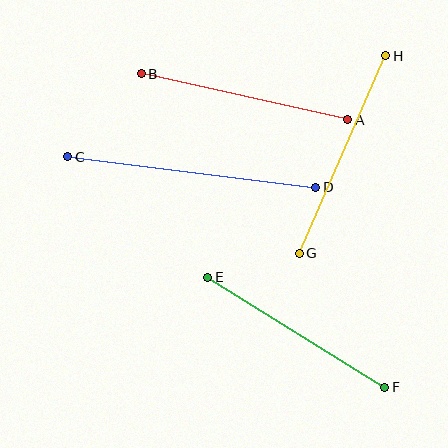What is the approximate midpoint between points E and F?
The midpoint is at approximately (296, 332) pixels.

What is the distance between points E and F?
The distance is approximately 208 pixels.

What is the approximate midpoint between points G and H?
The midpoint is at approximately (343, 155) pixels.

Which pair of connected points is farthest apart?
Points C and D are farthest apart.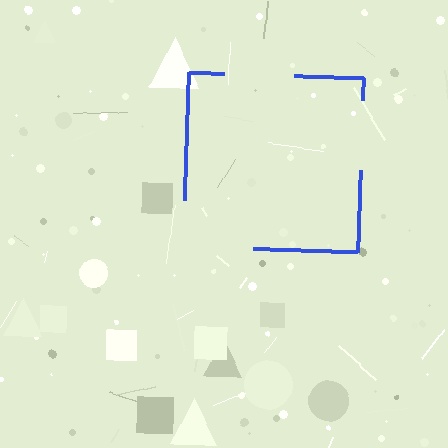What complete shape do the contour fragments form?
The contour fragments form a square.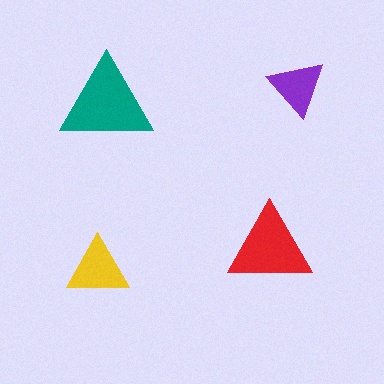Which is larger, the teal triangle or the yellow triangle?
The teal one.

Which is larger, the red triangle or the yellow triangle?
The red one.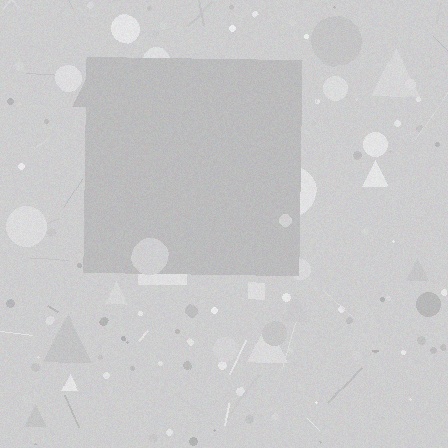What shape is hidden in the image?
A square is hidden in the image.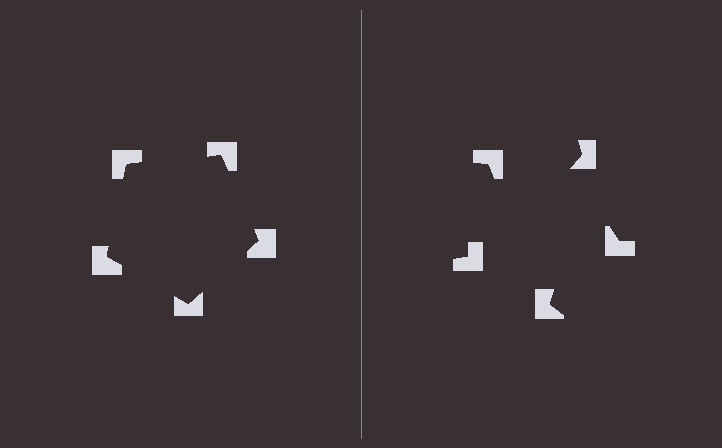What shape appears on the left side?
An illusory pentagon.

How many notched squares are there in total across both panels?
10 — 5 on each side.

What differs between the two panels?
The notched squares are positioned identically on both sides; only the wedge orientations differ. On the left they align to a pentagon; on the right they are misaligned.